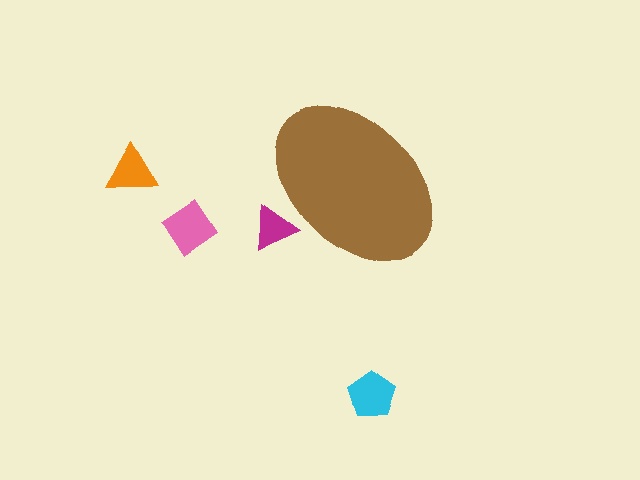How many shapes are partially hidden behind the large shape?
1 shape is partially hidden.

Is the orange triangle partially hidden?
No, the orange triangle is fully visible.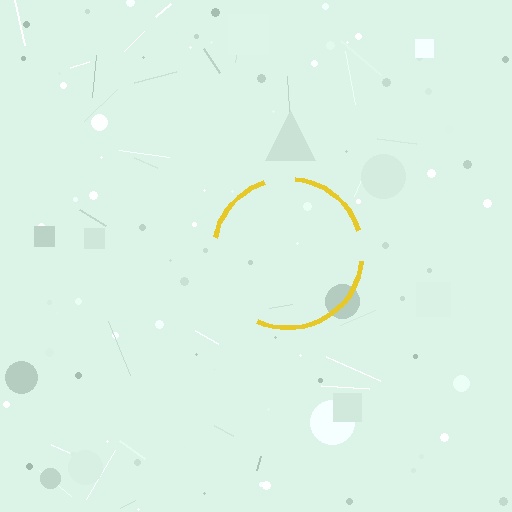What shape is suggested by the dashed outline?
The dashed outline suggests a circle.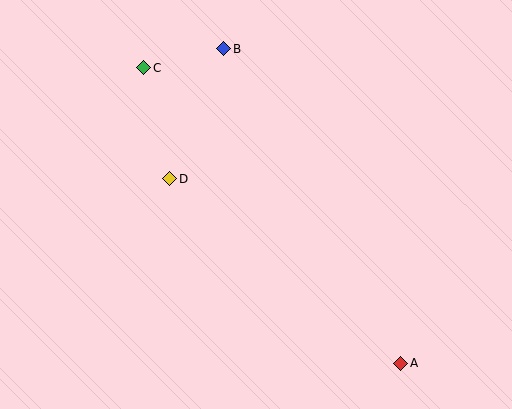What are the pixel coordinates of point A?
Point A is at (401, 363).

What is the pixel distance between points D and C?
The distance between D and C is 114 pixels.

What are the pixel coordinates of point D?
Point D is at (170, 179).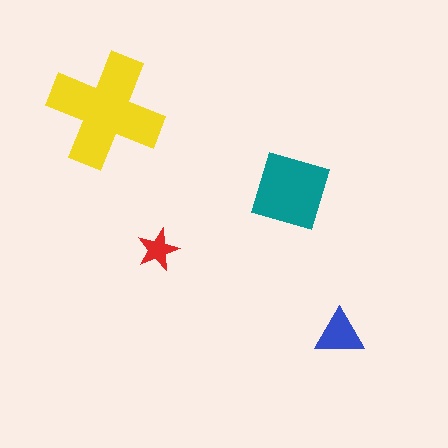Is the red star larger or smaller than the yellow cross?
Smaller.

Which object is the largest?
The yellow cross.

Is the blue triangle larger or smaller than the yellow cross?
Smaller.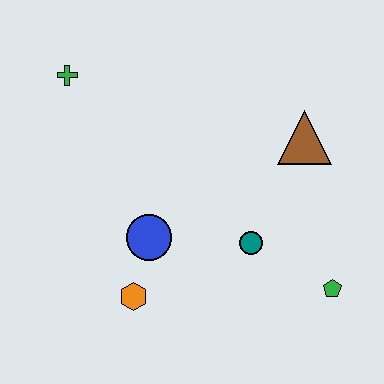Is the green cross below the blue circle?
No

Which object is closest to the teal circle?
The green pentagon is closest to the teal circle.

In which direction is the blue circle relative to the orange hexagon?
The blue circle is above the orange hexagon.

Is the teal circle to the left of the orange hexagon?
No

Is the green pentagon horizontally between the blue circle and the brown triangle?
No